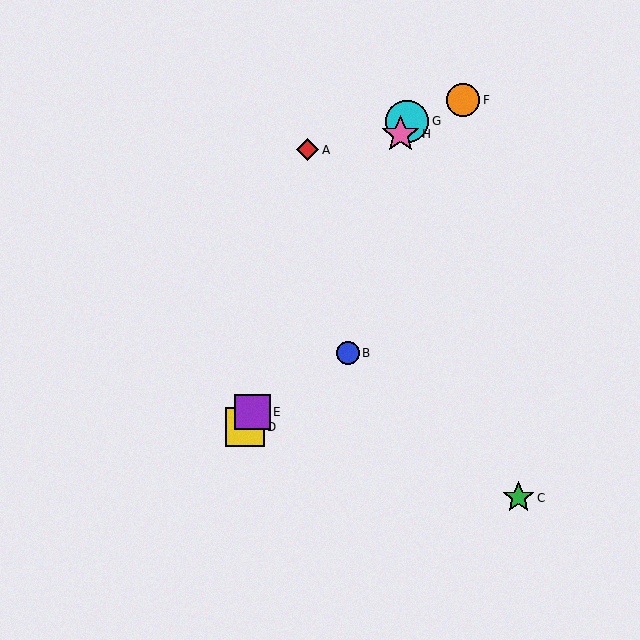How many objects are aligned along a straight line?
4 objects (D, E, G, H) are aligned along a straight line.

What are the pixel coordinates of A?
Object A is at (308, 150).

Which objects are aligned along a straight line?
Objects D, E, G, H are aligned along a straight line.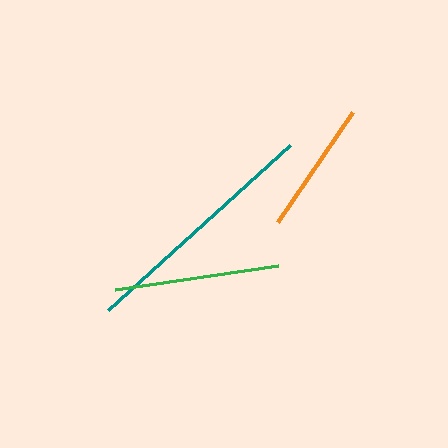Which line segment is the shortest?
The orange line is the shortest at approximately 132 pixels.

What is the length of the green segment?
The green segment is approximately 165 pixels long.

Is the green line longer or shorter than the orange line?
The green line is longer than the orange line.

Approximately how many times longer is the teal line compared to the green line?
The teal line is approximately 1.5 times the length of the green line.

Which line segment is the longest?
The teal line is the longest at approximately 246 pixels.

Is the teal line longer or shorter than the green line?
The teal line is longer than the green line.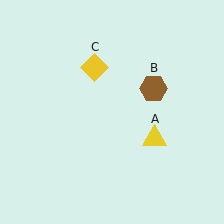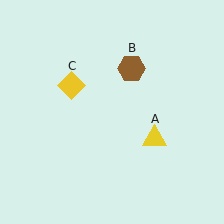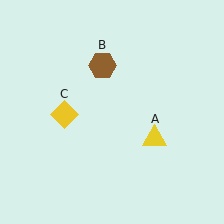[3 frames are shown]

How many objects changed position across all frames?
2 objects changed position: brown hexagon (object B), yellow diamond (object C).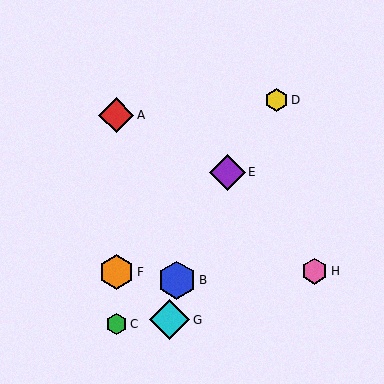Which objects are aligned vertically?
Objects A, C, F are aligned vertically.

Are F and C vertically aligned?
Yes, both are at x≈116.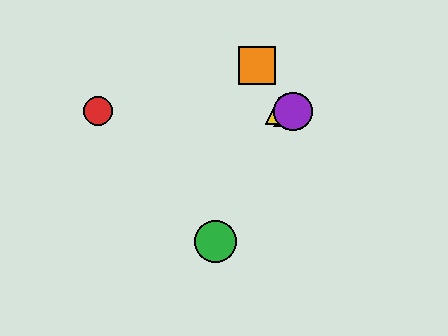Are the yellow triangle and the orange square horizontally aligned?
No, the yellow triangle is at y≈111 and the orange square is at y≈65.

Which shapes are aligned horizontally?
The red circle, the blue triangle, the yellow triangle, the purple circle are aligned horizontally.